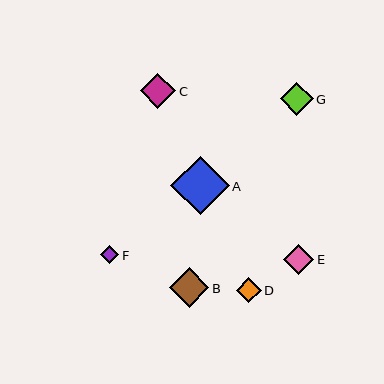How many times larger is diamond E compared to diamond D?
Diamond E is approximately 1.2 times the size of diamond D.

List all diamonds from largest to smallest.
From largest to smallest: A, B, C, G, E, D, F.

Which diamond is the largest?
Diamond A is the largest with a size of approximately 59 pixels.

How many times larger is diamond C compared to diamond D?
Diamond C is approximately 1.4 times the size of diamond D.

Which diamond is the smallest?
Diamond F is the smallest with a size of approximately 18 pixels.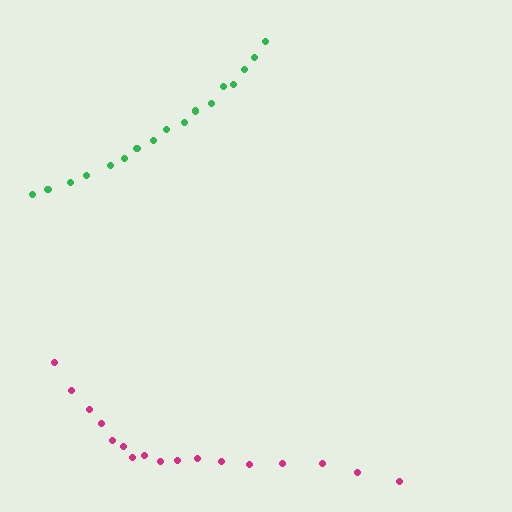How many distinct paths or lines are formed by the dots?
There are 2 distinct paths.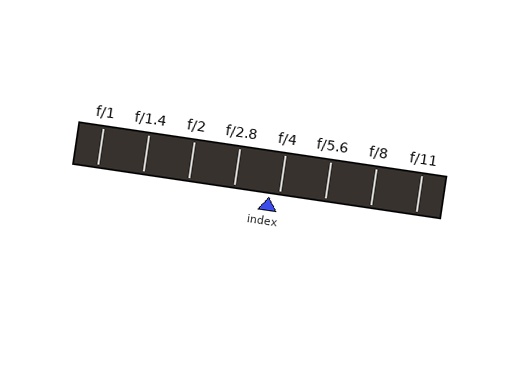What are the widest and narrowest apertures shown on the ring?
The widest aperture shown is f/1 and the narrowest is f/11.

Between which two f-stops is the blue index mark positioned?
The index mark is between f/2.8 and f/4.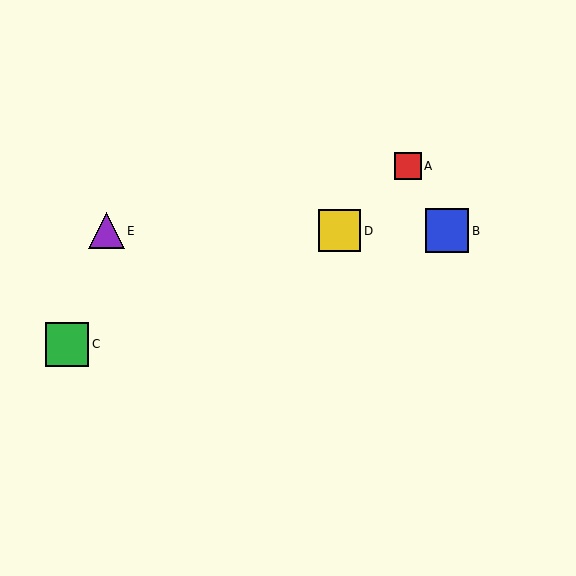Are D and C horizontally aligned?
No, D is at y≈231 and C is at y≈344.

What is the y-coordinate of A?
Object A is at y≈166.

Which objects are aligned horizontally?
Objects B, D, E are aligned horizontally.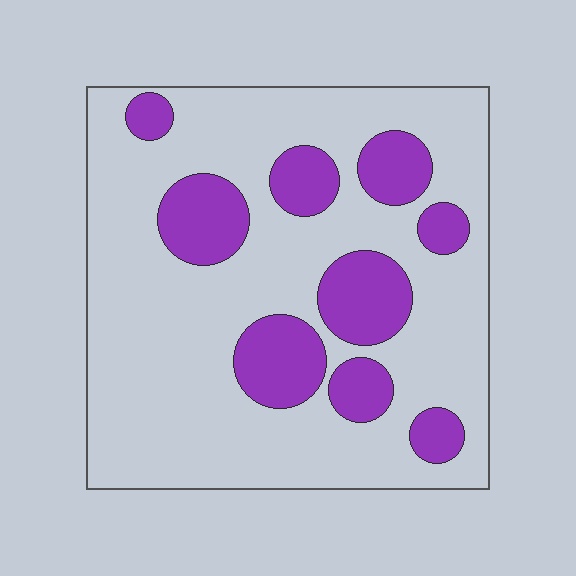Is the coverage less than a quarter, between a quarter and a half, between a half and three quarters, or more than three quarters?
Less than a quarter.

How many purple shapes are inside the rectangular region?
9.